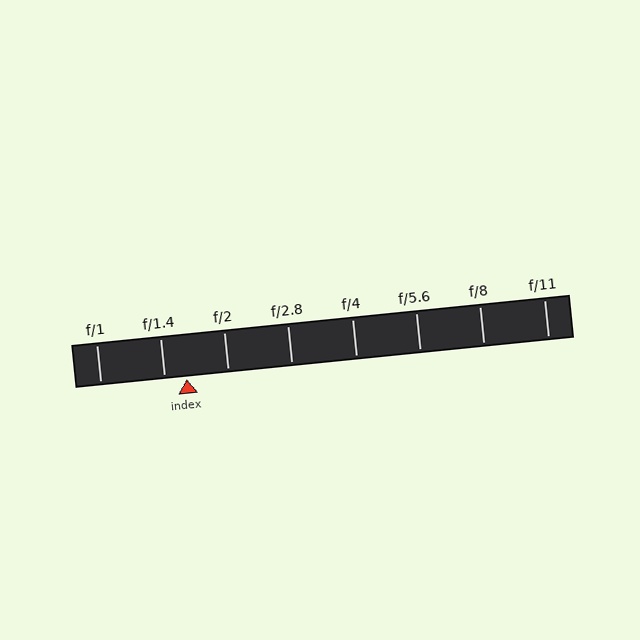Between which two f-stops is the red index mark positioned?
The index mark is between f/1.4 and f/2.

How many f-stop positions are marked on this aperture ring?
There are 8 f-stop positions marked.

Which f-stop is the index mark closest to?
The index mark is closest to f/1.4.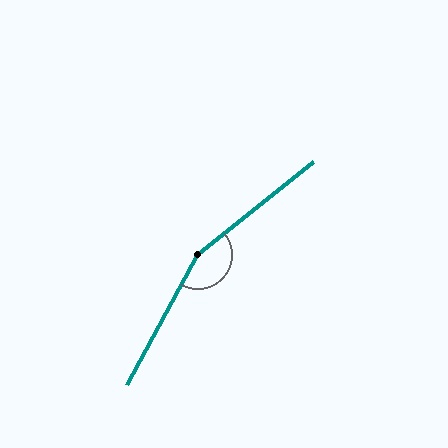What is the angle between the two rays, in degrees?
Approximately 158 degrees.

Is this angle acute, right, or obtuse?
It is obtuse.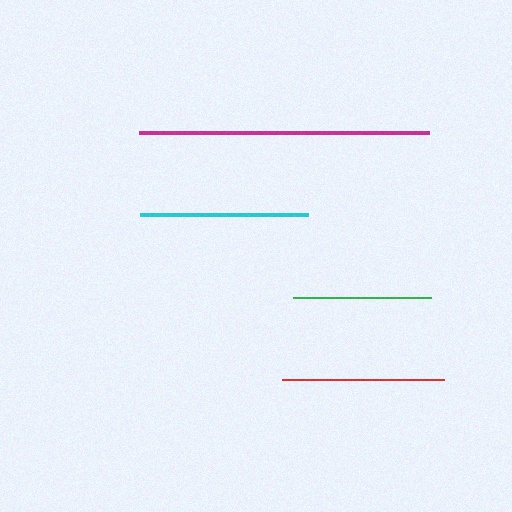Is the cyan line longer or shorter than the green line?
The cyan line is longer than the green line.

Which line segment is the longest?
The magenta line is the longest at approximately 289 pixels.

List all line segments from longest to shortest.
From longest to shortest: magenta, cyan, red, green.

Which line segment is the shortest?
The green line is the shortest at approximately 137 pixels.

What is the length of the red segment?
The red segment is approximately 162 pixels long.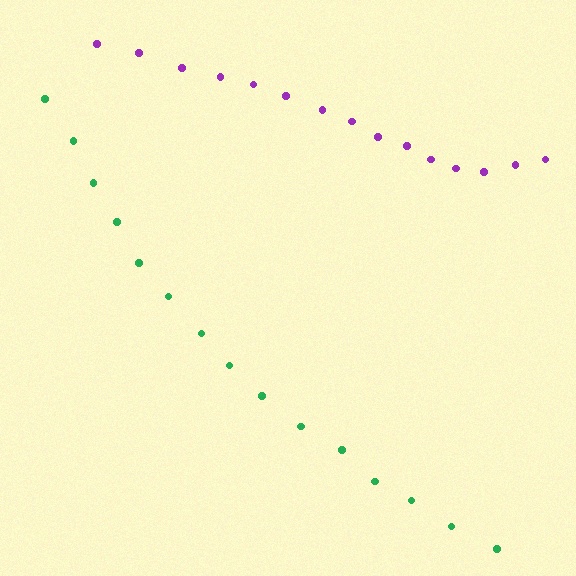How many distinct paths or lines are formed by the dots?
There are 2 distinct paths.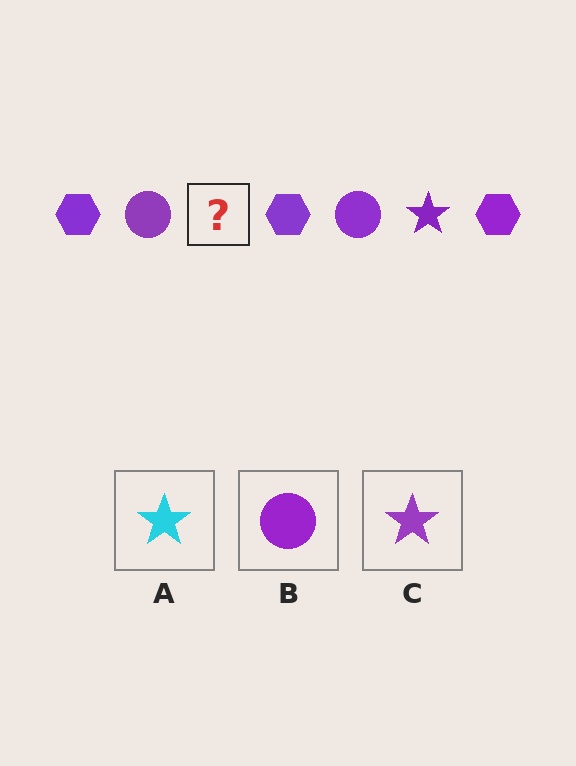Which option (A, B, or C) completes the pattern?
C.